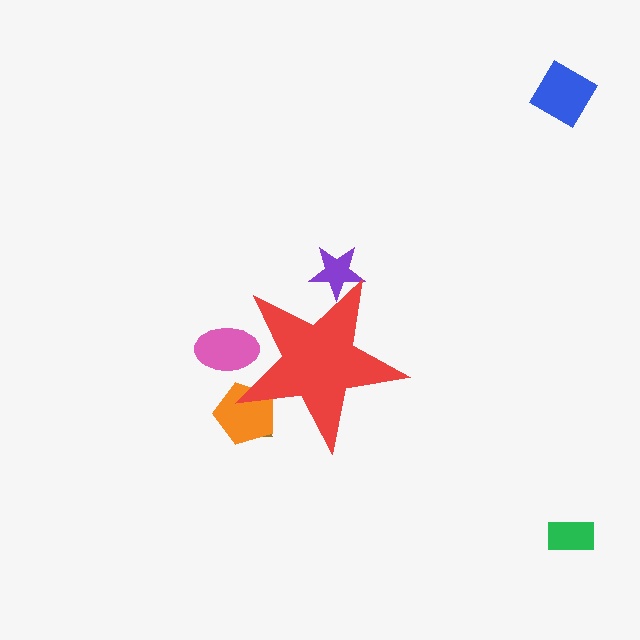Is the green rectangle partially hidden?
No, the green rectangle is fully visible.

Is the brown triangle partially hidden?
Yes, the brown triangle is partially hidden behind the red star.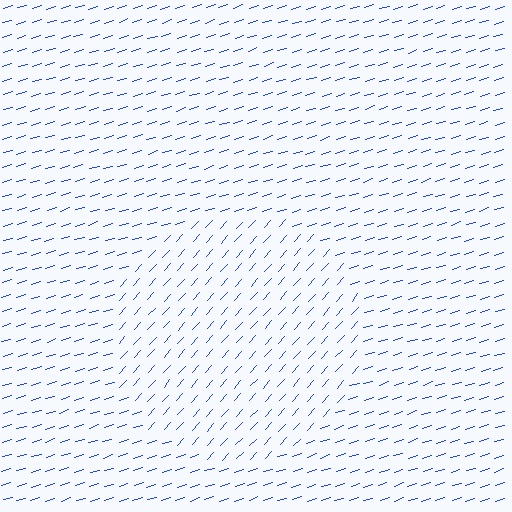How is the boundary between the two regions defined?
The boundary is defined purely by a change in line orientation (approximately 31 degrees difference). All lines are the same color and thickness.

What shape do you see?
I see a circle.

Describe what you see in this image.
The image is filled with small blue line segments. A circle region in the image has lines oriented differently from the surrounding lines, creating a visible texture boundary.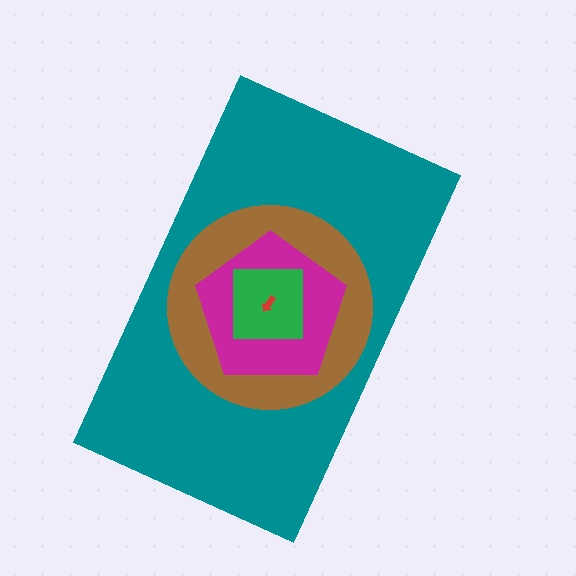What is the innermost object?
The red arrow.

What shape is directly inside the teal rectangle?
The brown circle.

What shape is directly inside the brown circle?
The magenta pentagon.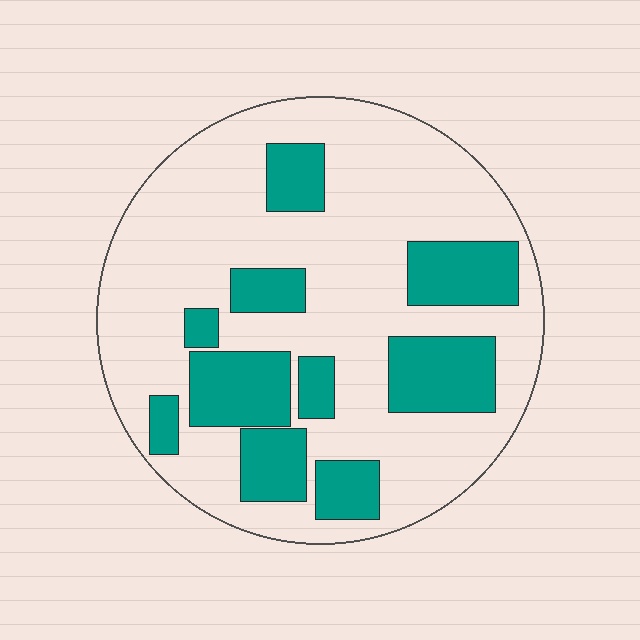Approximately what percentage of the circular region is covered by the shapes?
Approximately 30%.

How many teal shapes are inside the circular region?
10.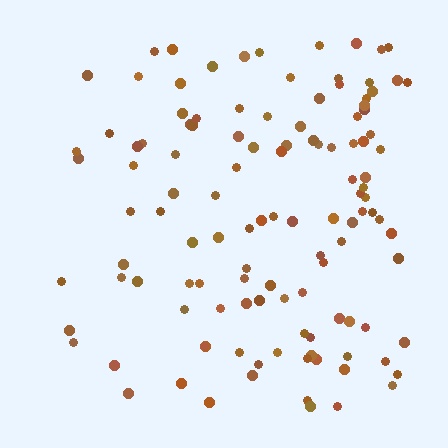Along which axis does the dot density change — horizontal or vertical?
Horizontal.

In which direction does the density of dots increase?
From left to right, with the right side densest.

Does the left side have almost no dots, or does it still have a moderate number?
Still a moderate number, just noticeably fewer than the right.